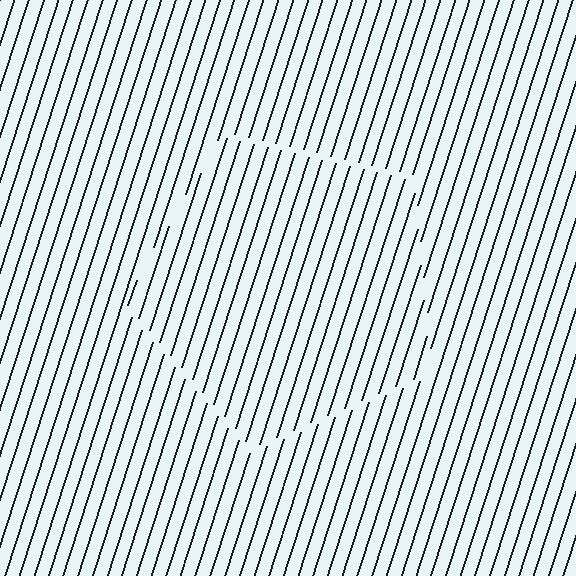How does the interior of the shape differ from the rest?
The interior of the shape contains the same grating, shifted by half a period — the contour is defined by the phase discontinuity where line-ends from the inner and outer gratings abut.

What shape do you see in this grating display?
An illusory pentagon. The interior of the shape contains the same grating, shifted by half a period — the contour is defined by the phase discontinuity where line-ends from the inner and outer gratings abut.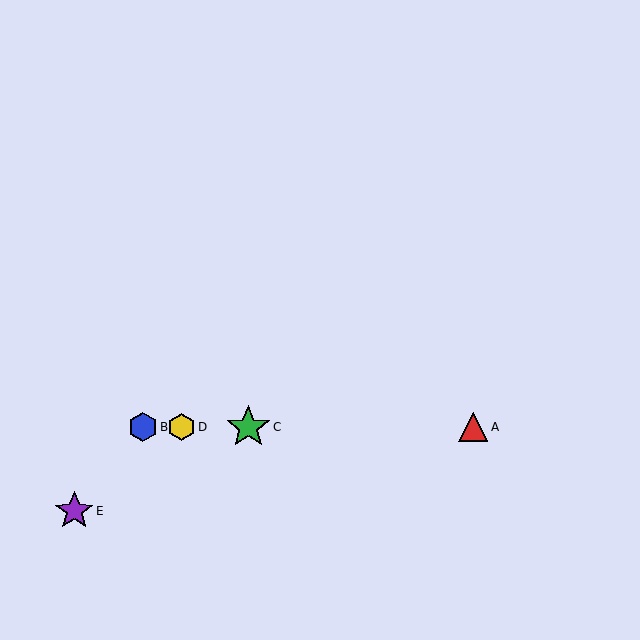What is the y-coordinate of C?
Object C is at y≈427.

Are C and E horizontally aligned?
No, C is at y≈427 and E is at y≈511.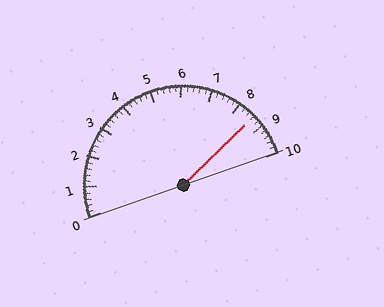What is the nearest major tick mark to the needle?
The nearest major tick mark is 9.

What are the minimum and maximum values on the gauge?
The gauge ranges from 0 to 10.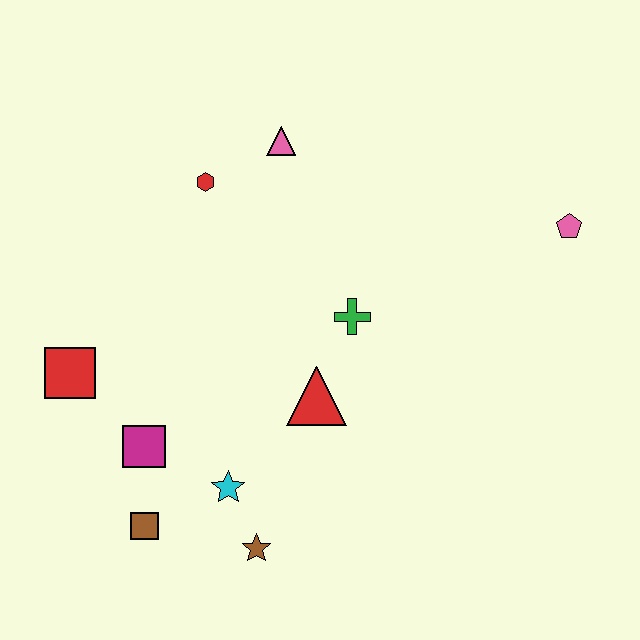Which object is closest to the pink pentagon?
The green cross is closest to the pink pentagon.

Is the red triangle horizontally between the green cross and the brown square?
Yes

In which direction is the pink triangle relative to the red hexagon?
The pink triangle is to the right of the red hexagon.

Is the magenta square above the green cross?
No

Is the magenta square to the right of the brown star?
No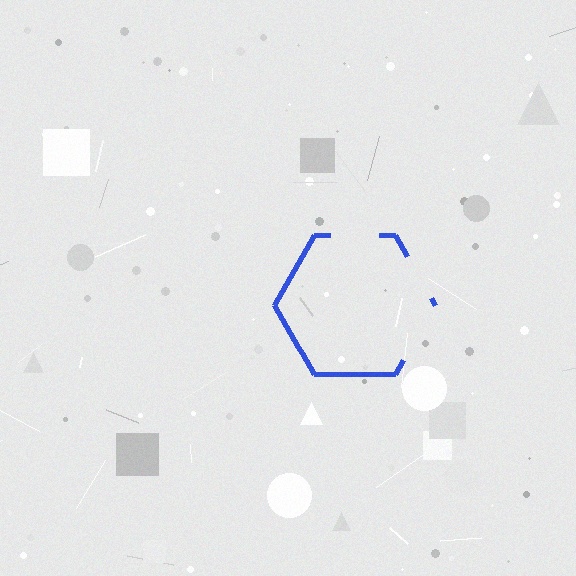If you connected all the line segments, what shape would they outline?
They would outline a hexagon.